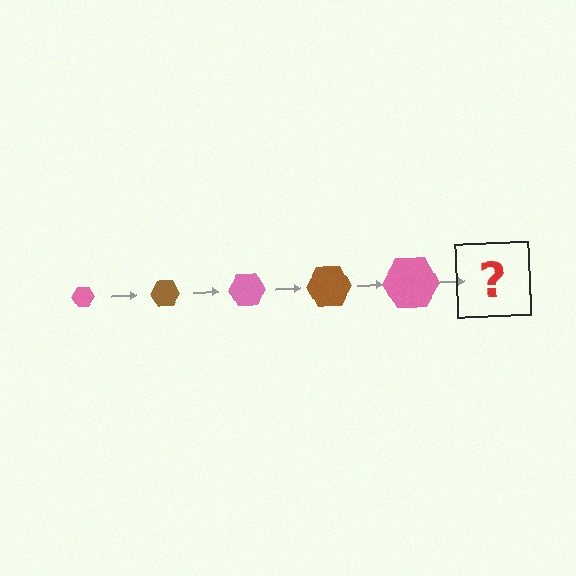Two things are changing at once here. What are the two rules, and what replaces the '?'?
The two rules are that the hexagon grows larger each step and the color cycles through pink and brown. The '?' should be a brown hexagon, larger than the previous one.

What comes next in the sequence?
The next element should be a brown hexagon, larger than the previous one.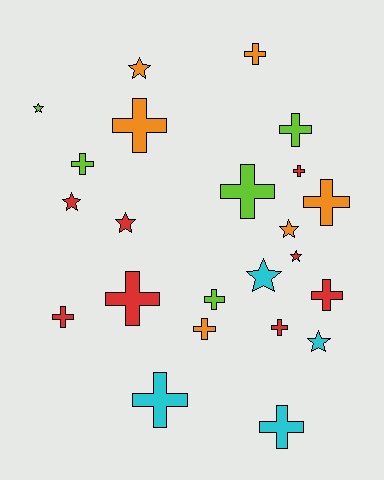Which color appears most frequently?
Red, with 8 objects.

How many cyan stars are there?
There are 2 cyan stars.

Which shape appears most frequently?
Cross, with 15 objects.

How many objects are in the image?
There are 23 objects.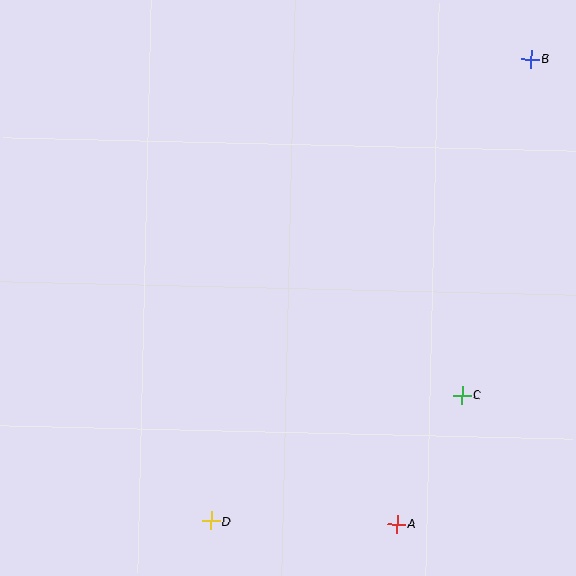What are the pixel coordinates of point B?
Point B is at (531, 59).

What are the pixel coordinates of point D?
Point D is at (211, 521).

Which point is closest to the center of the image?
Point C at (462, 395) is closest to the center.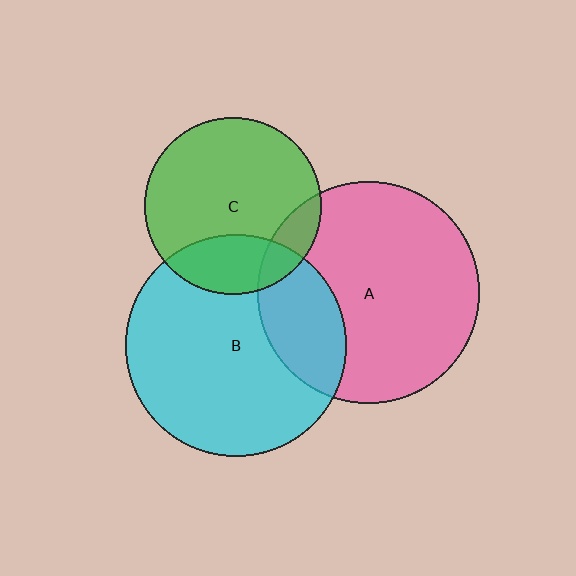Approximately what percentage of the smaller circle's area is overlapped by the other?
Approximately 15%.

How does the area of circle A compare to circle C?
Approximately 1.6 times.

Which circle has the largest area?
Circle A (pink).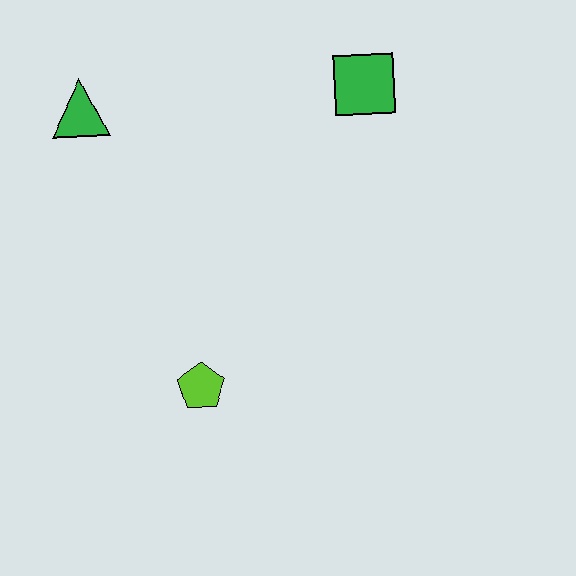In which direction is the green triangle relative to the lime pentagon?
The green triangle is above the lime pentagon.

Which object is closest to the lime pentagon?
The green triangle is closest to the lime pentagon.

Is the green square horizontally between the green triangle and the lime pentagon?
No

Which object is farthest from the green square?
The lime pentagon is farthest from the green square.